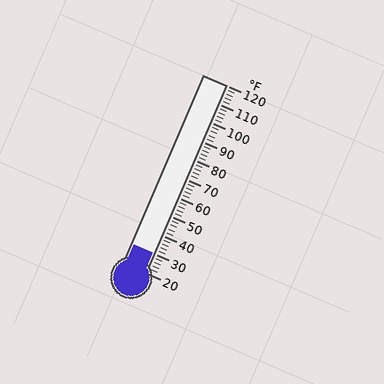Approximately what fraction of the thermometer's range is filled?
The thermometer is filled to approximately 10% of its range.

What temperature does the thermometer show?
The thermometer shows approximately 30°F.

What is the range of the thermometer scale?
The thermometer scale ranges from 20°F to 120°F.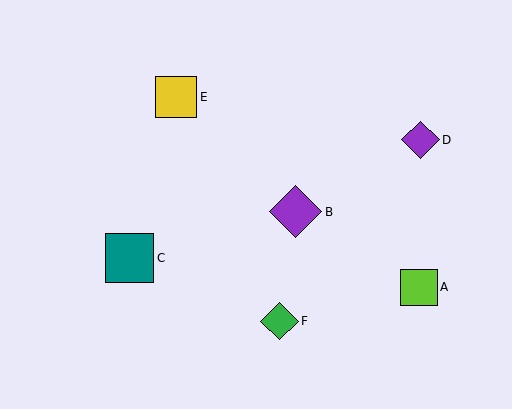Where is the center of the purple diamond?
The center of the purple diamond is at (296, 212).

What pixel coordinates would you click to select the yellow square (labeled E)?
Click at (176, 97) to select the yellow square E.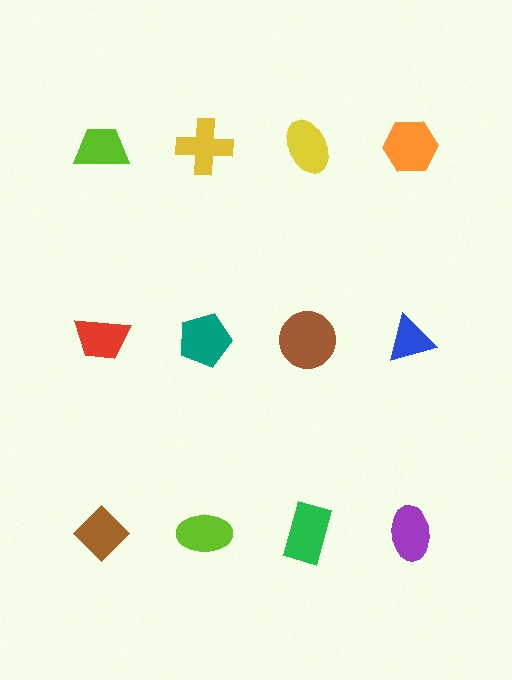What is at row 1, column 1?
A lime trapezoid.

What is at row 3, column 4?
A purple ellipse.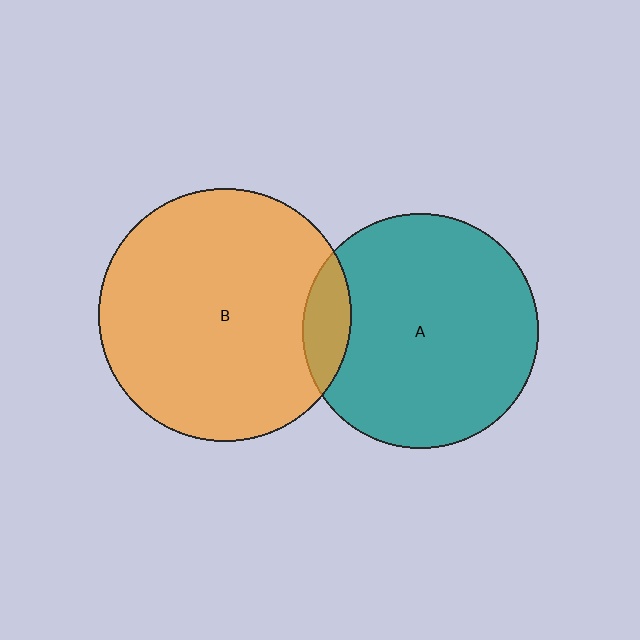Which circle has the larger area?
Circle B (orange).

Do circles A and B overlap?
Yes.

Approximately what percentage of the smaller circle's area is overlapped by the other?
Approximately 10%.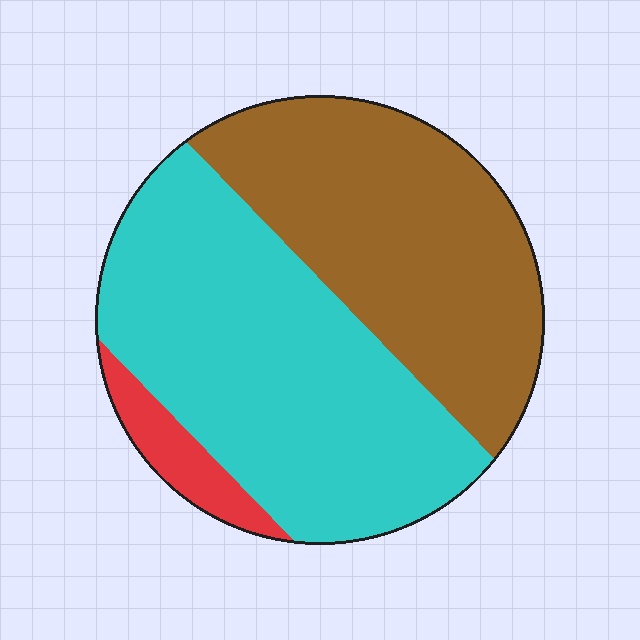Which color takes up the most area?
Cyan, at roughly 50%.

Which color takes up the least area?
Red, at roughly 5%.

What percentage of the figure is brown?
Brown covers around 40% of the figure.